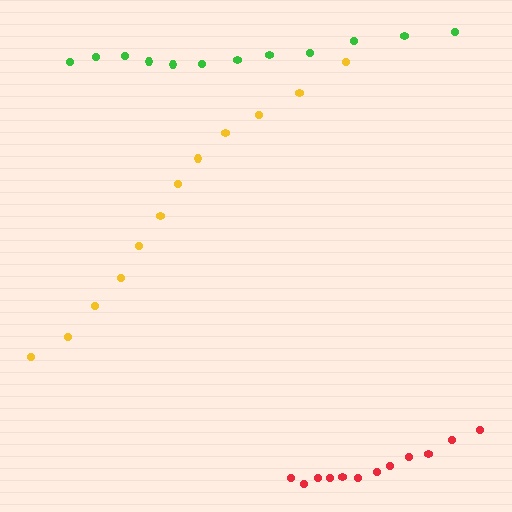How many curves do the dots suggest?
There are 3 distinct paths.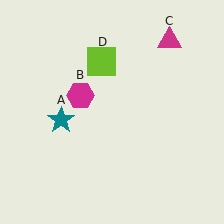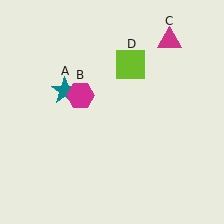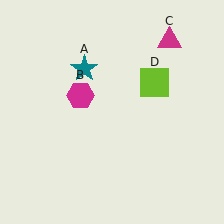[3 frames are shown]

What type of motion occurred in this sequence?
The teal star (object A), lime square (object D) rotated clockwise around the center of the scene.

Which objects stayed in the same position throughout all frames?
Magenta hexagon (object B) and magenta triangle (object C) remained stationary.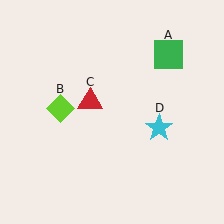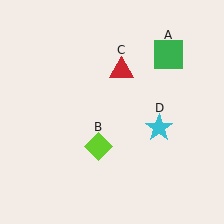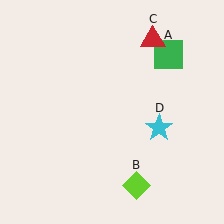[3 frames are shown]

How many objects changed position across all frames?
2 objects changed position: lime diamond (object B), red triangle (object C).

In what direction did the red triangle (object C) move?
The red triangle (object C) moved up and to the right.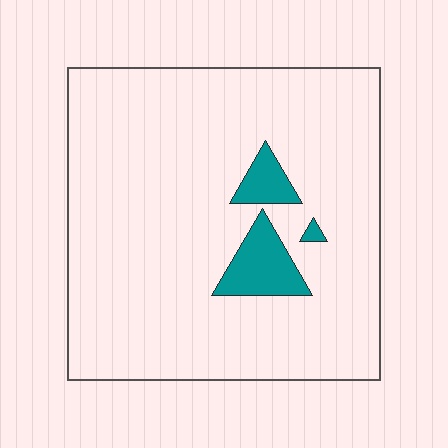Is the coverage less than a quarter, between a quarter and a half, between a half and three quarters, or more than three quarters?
Less than a quarter.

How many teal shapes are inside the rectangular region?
3.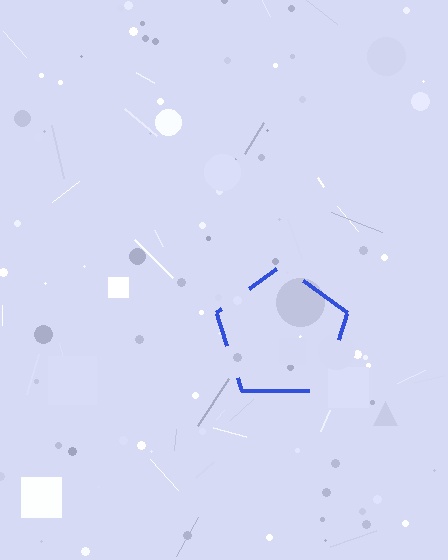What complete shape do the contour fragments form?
The contour fragments form a pentagon.